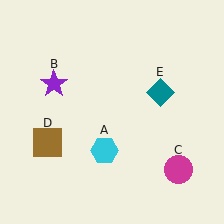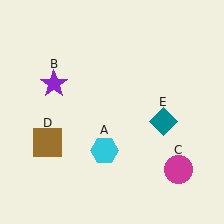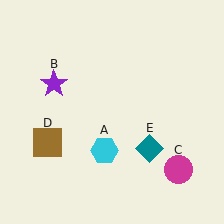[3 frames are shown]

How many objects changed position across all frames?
1 object changed position: teal diamond (object E).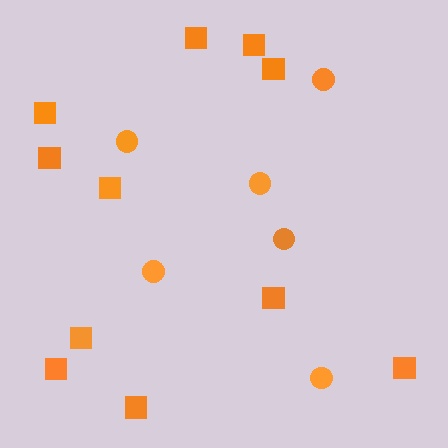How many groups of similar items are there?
There are 2 groups: one group of squares (11) and one group of circles (6).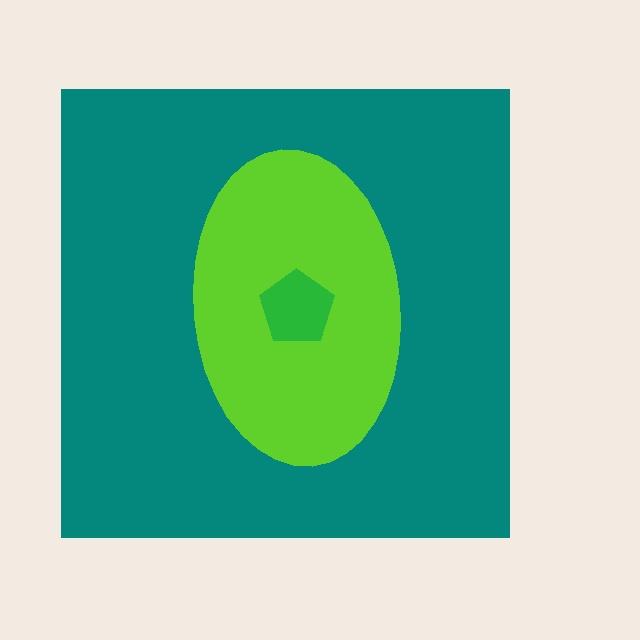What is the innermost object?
The green pentagon.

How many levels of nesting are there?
3.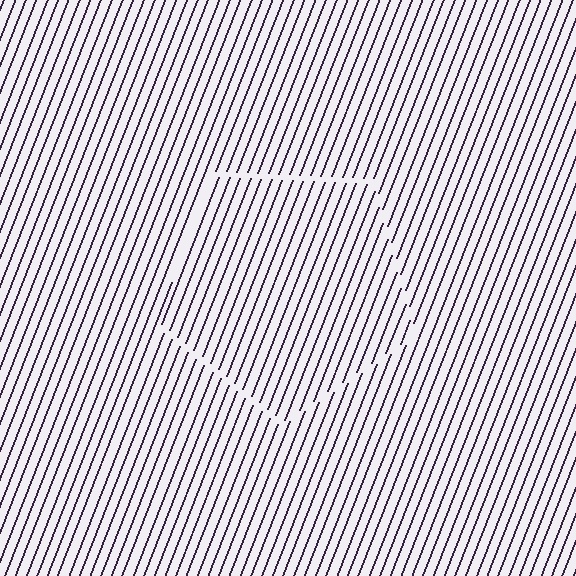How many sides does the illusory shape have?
5 sides — the line-ends trace a pentagon.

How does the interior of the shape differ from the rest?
The interior of the shape contains the same grating, shifted by half a period — the contour is defined by the phase discontinuity where line-ends from the inner and outer gratings abut.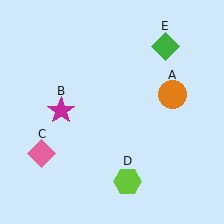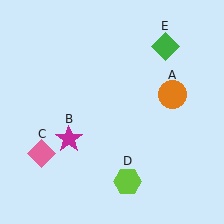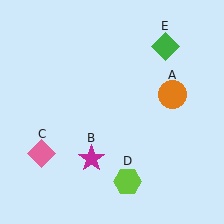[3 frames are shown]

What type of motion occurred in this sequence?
The magenta star (object B) rotated counterclockwise around the center of the scene.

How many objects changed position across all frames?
1 object changed position: magenta star (object B).